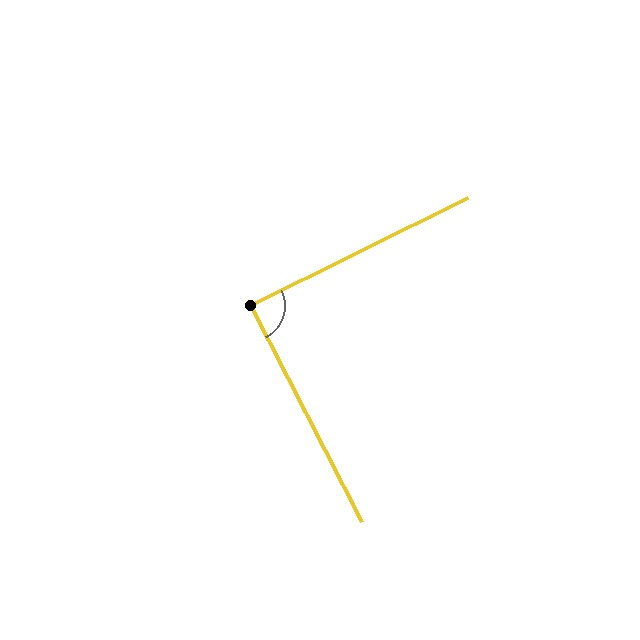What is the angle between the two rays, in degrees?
Approximately 89 degrees.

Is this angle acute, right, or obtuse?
It is approximately a right angle.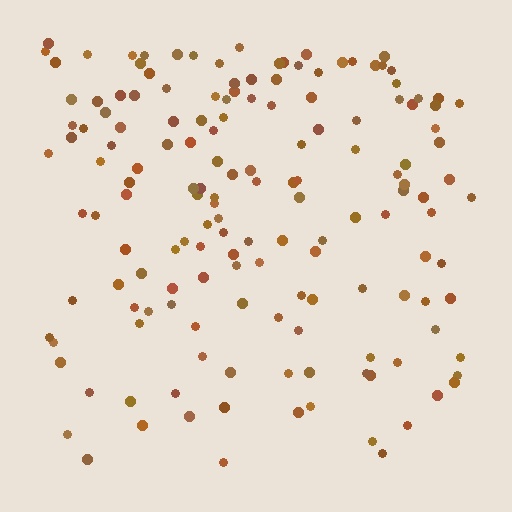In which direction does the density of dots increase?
From bottom to top, with the top side densest.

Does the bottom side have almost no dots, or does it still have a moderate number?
Still a moderate number, just noticeably fewer than the top.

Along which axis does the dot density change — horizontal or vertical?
Vertical.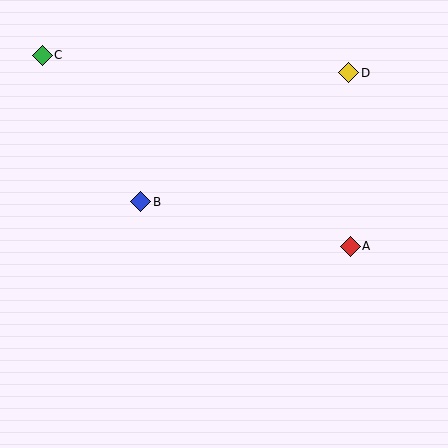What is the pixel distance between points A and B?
The distance between A and B is 214 pixels.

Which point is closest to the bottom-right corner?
Point A is closest to the bottom-right corner.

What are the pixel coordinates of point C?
Point C is at (42, 55).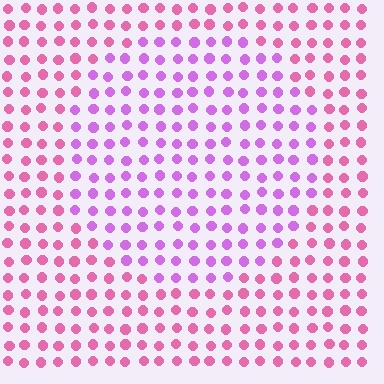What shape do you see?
I see a circle.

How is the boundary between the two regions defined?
The boundary is defined purely by a slight shift in hue (about 38 degrees). Spacing, size, and orientation are identical on both sides.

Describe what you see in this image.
The image is filled with small pink elements in a uniform arrangement. A circle-shaped region is visible where the elements are tinted to a slightly different hue, forming a subtle color boundary.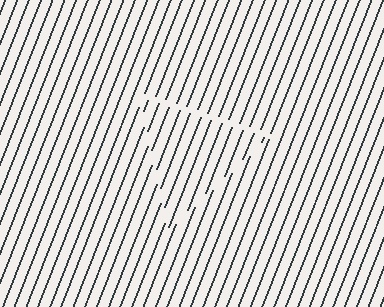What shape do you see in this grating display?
An illusory triangle. The interior of the shape contains the same grating, shifted by half a period — the contour is defined by the phase discontinuity where line-ends from the inner and outer gratings abut.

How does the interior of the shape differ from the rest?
The interior of the shape contains the same grating, shifted by half a period — the contour is defined by the phase discontinuity where line-ends from the inner and outer gratings abut.